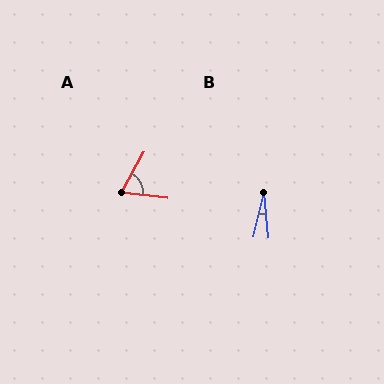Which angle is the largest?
A, at approximately 68 degrees.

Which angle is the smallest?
B, at approximately 19 degrees.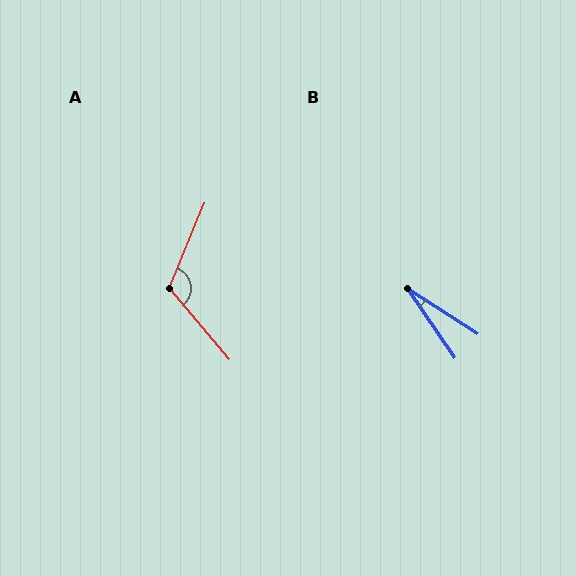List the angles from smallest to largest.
B (23°), A (117°).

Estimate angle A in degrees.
Approximately 117 degrees.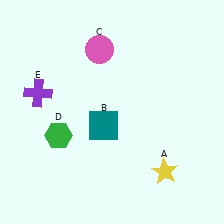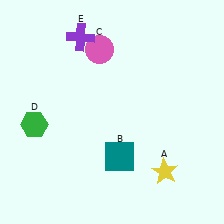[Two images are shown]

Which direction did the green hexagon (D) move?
The green hexagon (D) moved left.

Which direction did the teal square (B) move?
The teal square (B) moved down.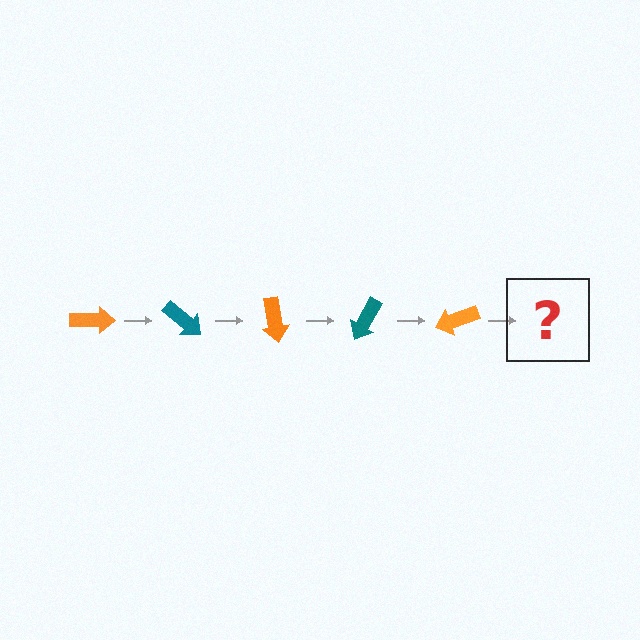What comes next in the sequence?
The next element should be a teal arrow, rotated 200 degrees from the start.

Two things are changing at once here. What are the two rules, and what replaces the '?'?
The two rules are that it rotates 40 degrees each step and the color cycles through orange and teal. The '?' should be a teal arrow, rotated 200 degrees from the start.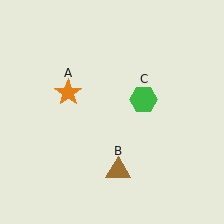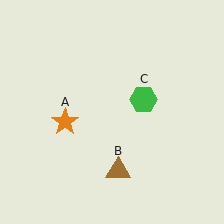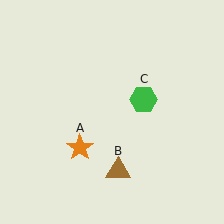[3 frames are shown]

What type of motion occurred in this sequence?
The orange star (object A) rotated counterclockwise around the center of the scene.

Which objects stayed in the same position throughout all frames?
Brown triangle (object B) and green hexagon (object C) remained stationary.